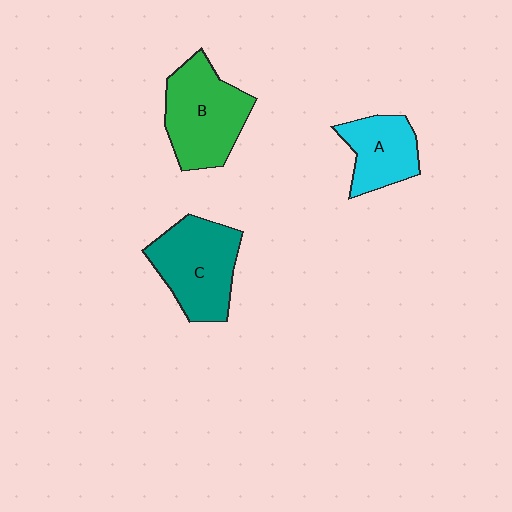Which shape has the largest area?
Shape B (green).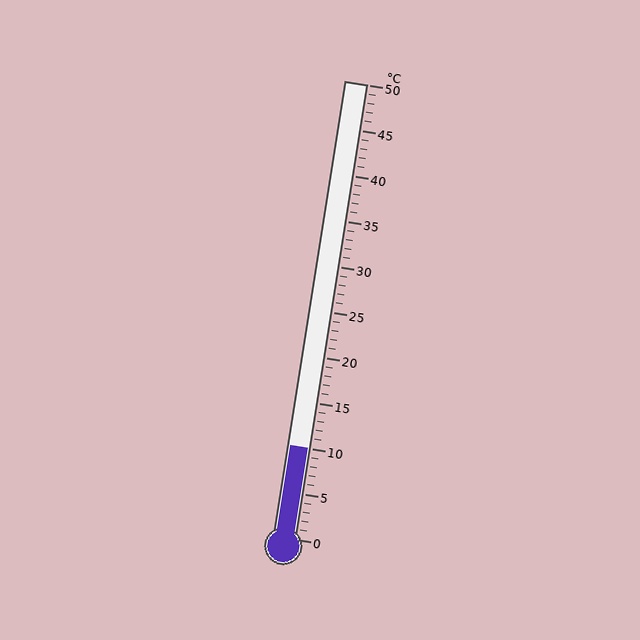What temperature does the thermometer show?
The thermometer shows approximately 10°C.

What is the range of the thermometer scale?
The thermometer scale ranges from 0°C to 50°C.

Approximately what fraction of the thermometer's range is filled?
The thermometer is filled to approximately 20% of its range.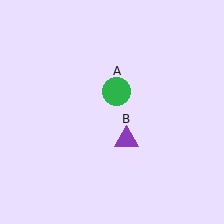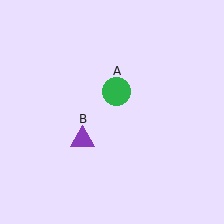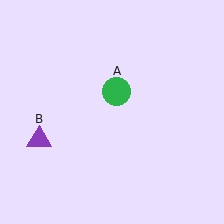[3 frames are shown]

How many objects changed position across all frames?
1 object changed position: purple triangle (object B).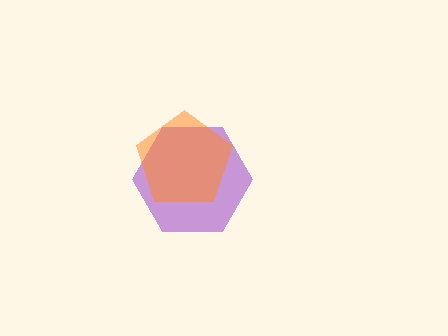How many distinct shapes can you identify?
There are 2 distinct shapes: a purple hexagon, an orange pentagon.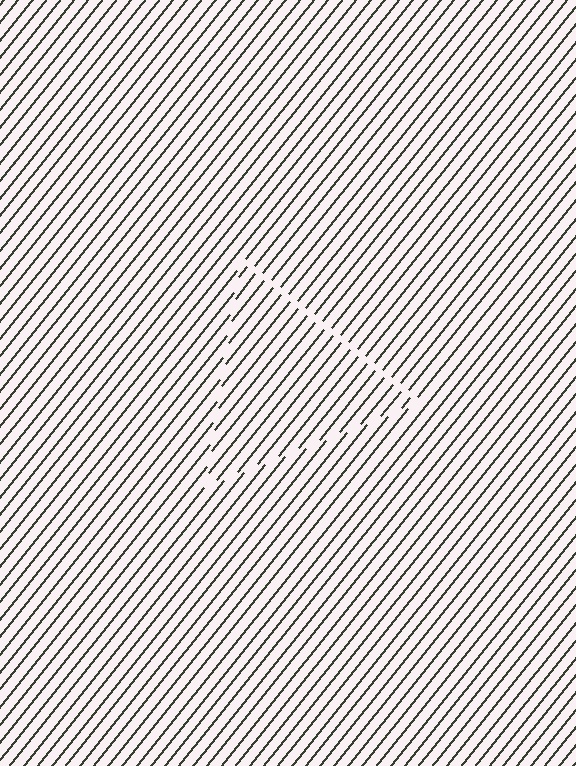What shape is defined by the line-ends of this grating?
An illusory triangle. The interior of the shape contains the same grating, shifted by half a period — the contour is defined by the phase discontinuity where line-ends from the inner and outer gratings abut.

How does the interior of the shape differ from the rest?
The interior of the shape contains the same grating, shifted by half a period — the contour is defined by the phase discontinuity where line-ends from the inner and outer gratings abut.